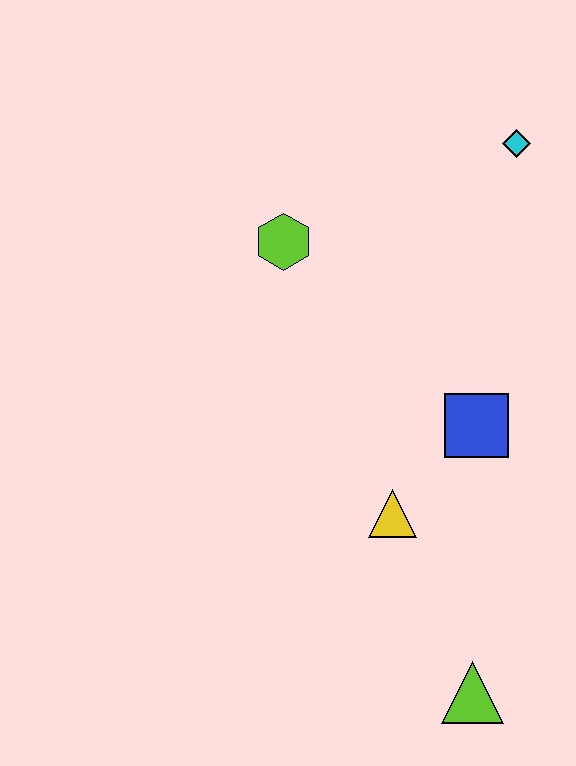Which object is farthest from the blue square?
The cyan diamond is farthest from the blue square.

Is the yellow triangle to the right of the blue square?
No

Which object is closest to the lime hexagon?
The cyan diamond is closest to the lime hexagon.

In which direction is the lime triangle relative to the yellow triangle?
The lime triangle is below the yellow triangle.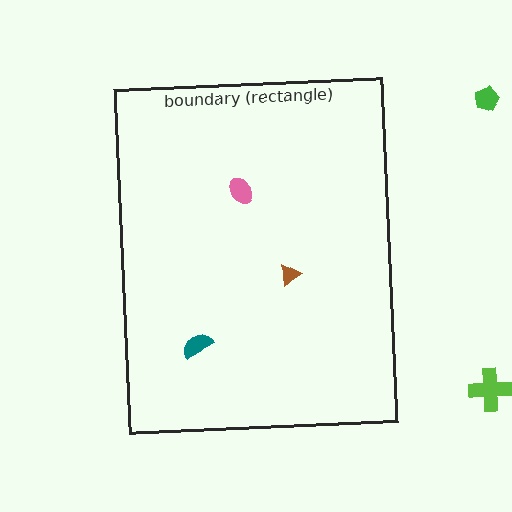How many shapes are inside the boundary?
3 inside, 2 outside.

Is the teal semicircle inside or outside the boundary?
Inside.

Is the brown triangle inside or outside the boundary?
Inside.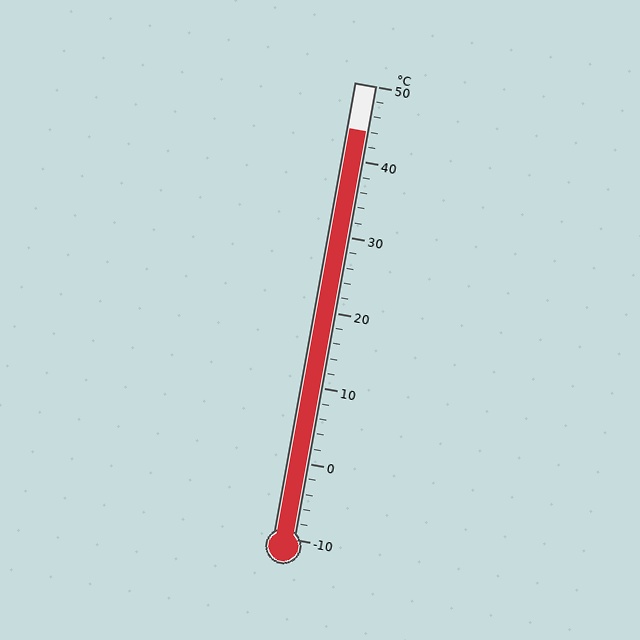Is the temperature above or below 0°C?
The temperature is above 0°C.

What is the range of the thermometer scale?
The thermometer scale ranges from -10°C to 50°C.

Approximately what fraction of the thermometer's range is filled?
The thermometer is filled to approximately 90% of its range.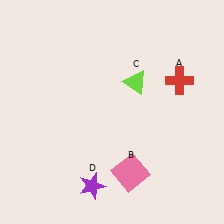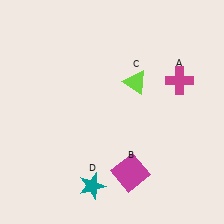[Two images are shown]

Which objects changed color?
A changed from red to magenta. B changed from pink to magenta. D changed from purple to teal.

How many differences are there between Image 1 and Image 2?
There are 3 differences between the two images.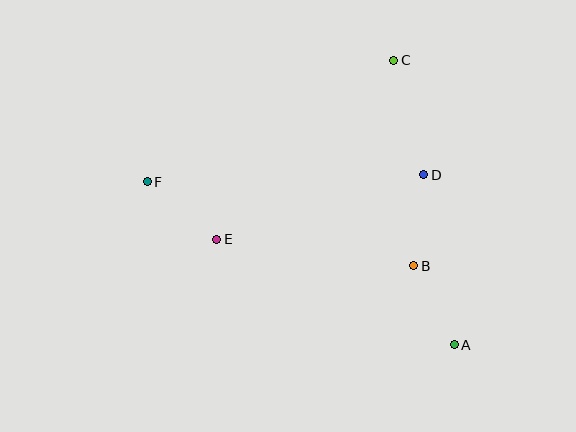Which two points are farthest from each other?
Points A and F are farthest from each other.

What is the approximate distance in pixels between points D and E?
The distance between D and E is approximately 217 pixels.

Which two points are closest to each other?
Points A and B are closest to each other.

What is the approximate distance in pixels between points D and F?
The distance between D and F is approximately 276 pixels.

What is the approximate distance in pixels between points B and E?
The distance between B and E is approximately 199 pixels.